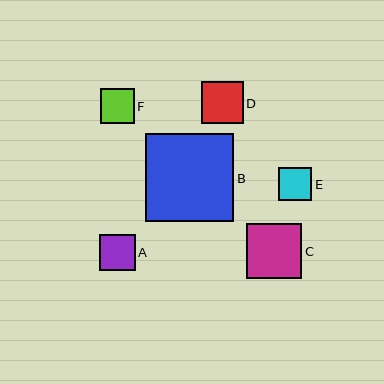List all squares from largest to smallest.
From largest to smallest: B, C, D, A, F, E.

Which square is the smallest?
Square E is the smallest with a size of approximately 33 pixels.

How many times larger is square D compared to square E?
Square D is approximately 1.3 times the size of square E.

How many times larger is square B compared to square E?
Square B is approximately 2.6 times the size of square E.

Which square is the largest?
Square B is the largest with a size of approximately 88 pixels.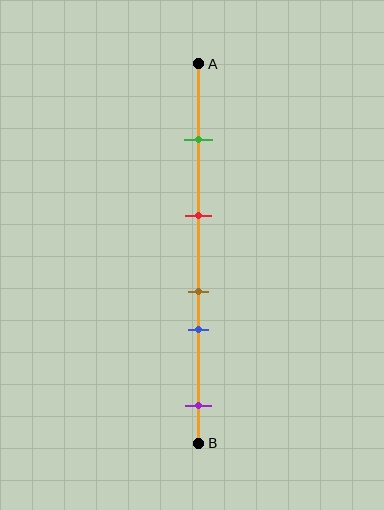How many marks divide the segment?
There are 5 marks dividing the segment.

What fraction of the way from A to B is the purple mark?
The purple mark is approximately 90% (0.9) of the way from A to B.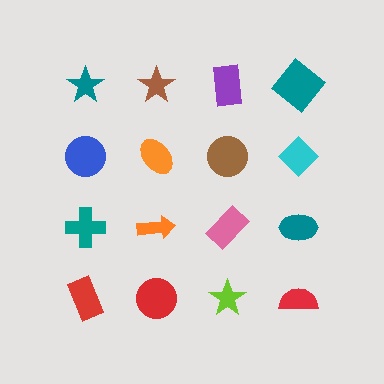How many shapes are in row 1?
4 shapes.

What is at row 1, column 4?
A teal diamond.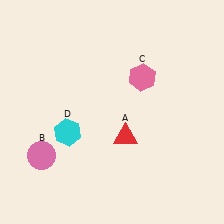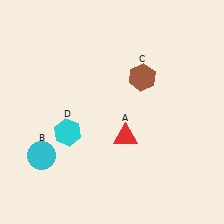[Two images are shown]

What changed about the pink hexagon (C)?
In Image 1, C is pink. In Image 2, it changed to brown.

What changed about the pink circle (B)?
In Image 1, B is pink. In Image 2, it changed to cyan.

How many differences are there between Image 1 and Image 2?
There are 2 differences between the two images.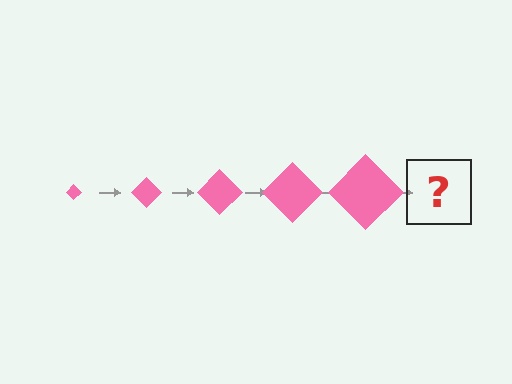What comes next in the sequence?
The next element should be a pink diamond, larger than the previous one.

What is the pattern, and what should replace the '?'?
The pattern is that the diamond gets progressively larger each step. The '?' should be a pink diamond, larger than the previous one.